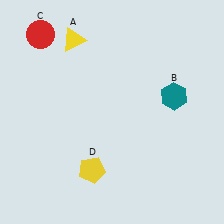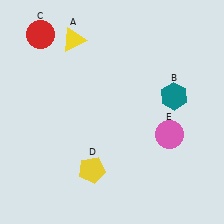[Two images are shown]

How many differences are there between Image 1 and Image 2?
There is 1 difference between the two images.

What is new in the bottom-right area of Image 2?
A pink circle (E) was added in the bottom-right area of Image 2.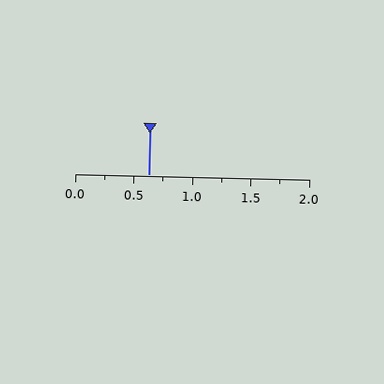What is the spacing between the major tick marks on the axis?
The major ticks are spaced 0.5 apart.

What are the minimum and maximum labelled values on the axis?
The axis runs from 0.0 to 2.0.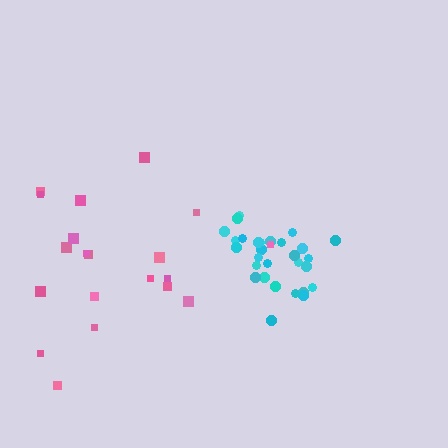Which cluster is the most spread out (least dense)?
Pink.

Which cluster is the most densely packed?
Cyan.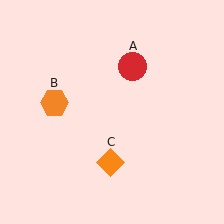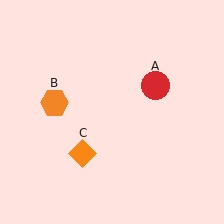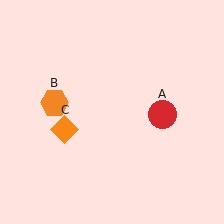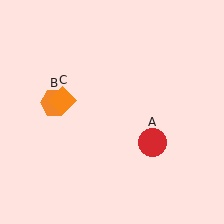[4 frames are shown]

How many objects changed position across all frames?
2 objects changed position: red circle (object A), orange diamond (object C).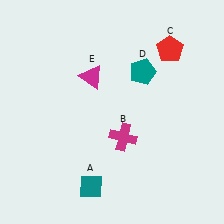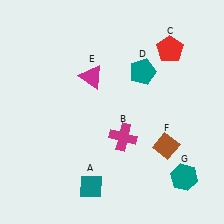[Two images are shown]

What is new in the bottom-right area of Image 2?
A brown diamond (F) was added in the bottom-right area of Image 2.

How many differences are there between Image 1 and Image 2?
There are 2 differences between the two images.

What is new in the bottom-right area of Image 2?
A teal hexagon (G) was added in the bottom-right area of Image 2.